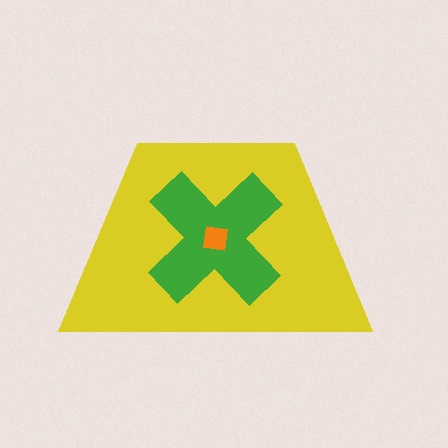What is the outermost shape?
The yellow trapezoid.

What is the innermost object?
The orange square.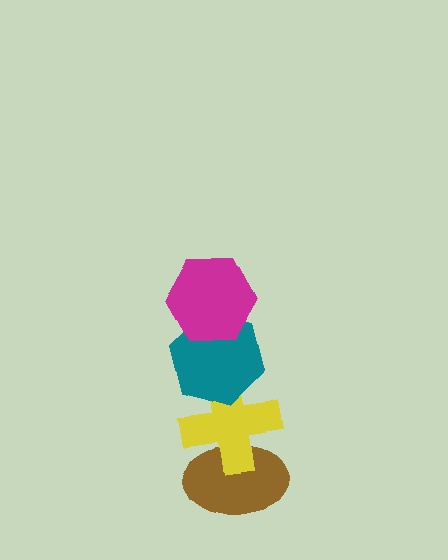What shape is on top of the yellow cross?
The teal hexagon is on top of the yellow cross.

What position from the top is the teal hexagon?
The teal hexagon is 2nd from the top.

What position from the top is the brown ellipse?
The brown ellipse is 4th from the top.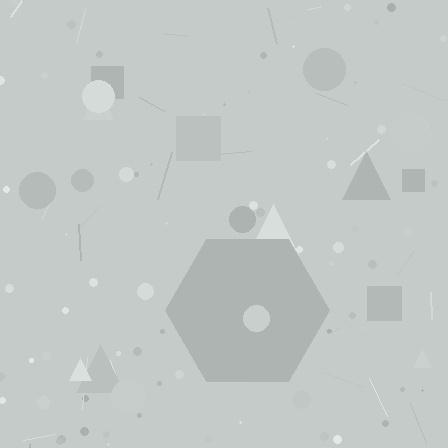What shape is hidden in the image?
A hexagon is hidden in the image.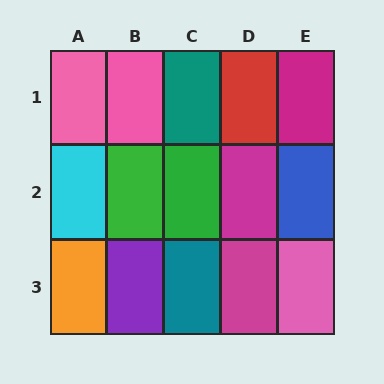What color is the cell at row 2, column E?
Blue.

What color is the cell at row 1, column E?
Magenta.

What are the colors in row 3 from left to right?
Orange, purple, teal, magenta, pink.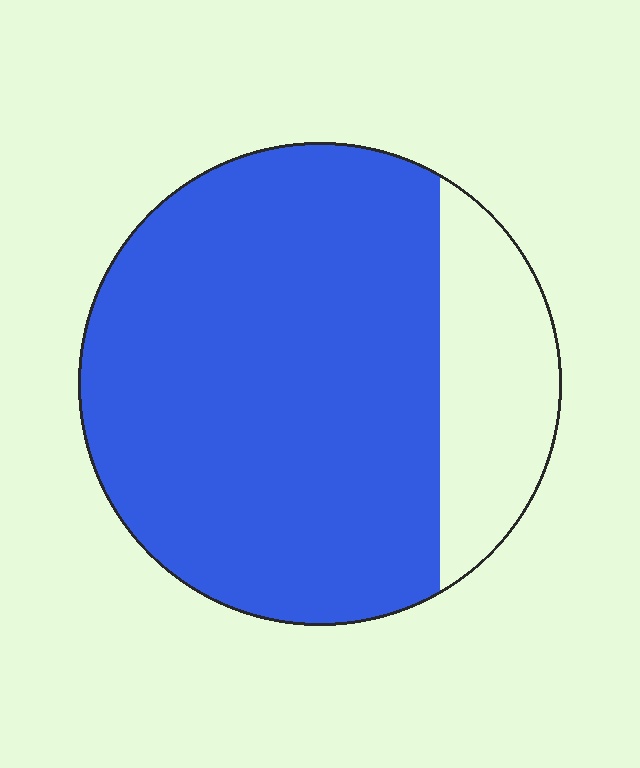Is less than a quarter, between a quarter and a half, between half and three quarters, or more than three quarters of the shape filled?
More than three quarters.